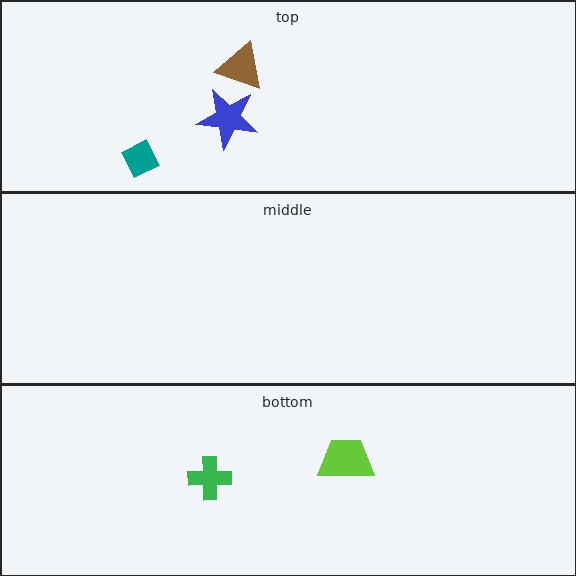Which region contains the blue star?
The top region.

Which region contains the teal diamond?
The top region.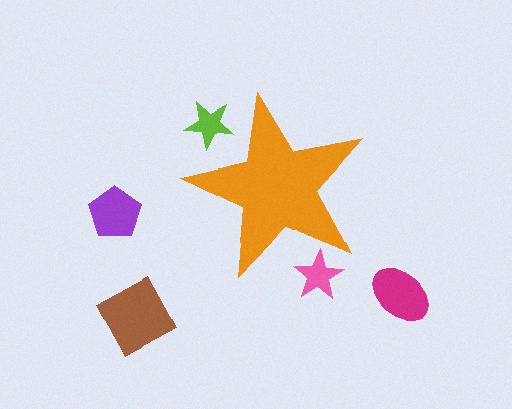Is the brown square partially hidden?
No, the brown square is fully visible.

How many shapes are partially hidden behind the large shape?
2 shapes are partially hidden.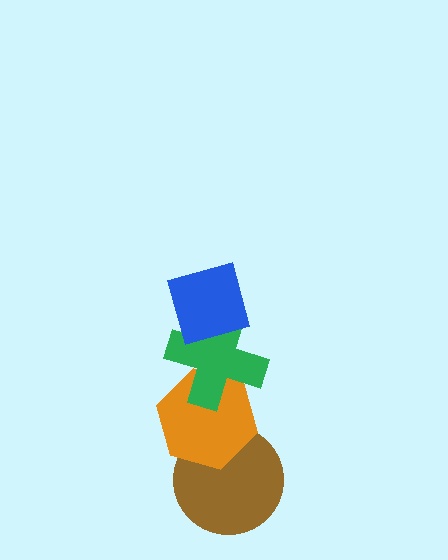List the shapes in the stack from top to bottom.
From top to bottom: the blue diamond, the green cross, the orange hexagon, the brown circle.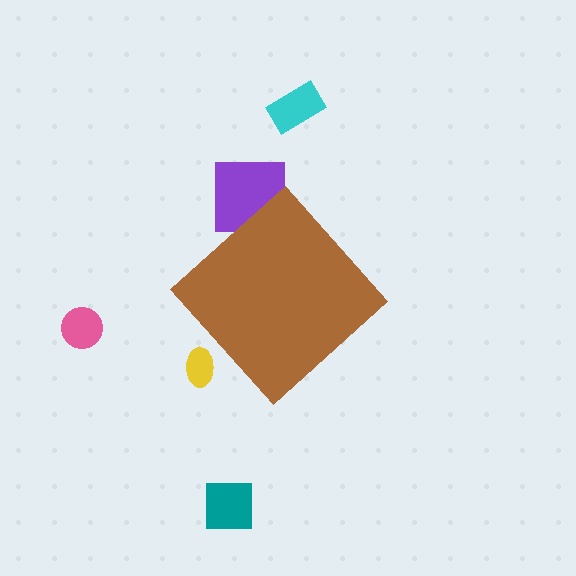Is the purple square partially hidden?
Yes, the purple square is partially hidden behind the brown diamond.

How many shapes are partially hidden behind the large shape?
2 shapes are partially hidden.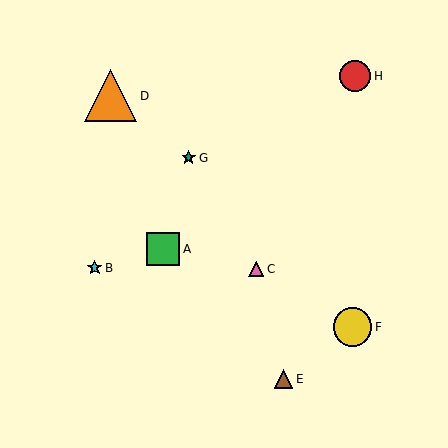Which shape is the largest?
The orange triangle (labeled D) is the largest.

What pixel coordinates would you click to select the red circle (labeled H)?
Click at (355, 76) to select the red circle H.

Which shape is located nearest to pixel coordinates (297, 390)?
The brown triangle (labeled E) at (284, 379) is nearest to that location.